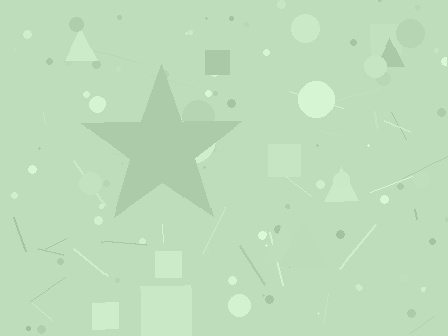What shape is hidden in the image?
A star is hidden in the image.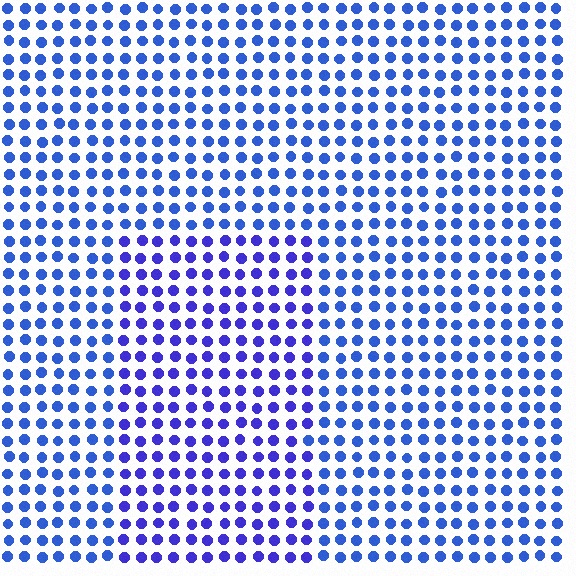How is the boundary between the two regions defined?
The boundary is defined purely by a slight shift in hue (about 23 degrees). Spacing, size, and orientation are identical on both sides.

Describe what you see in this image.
The image is filled with small blue elements in a uniform arrangement. A rectangle-shaped region is visible where the elements are tinted to a slightly different hue, forming a subtle color boundary.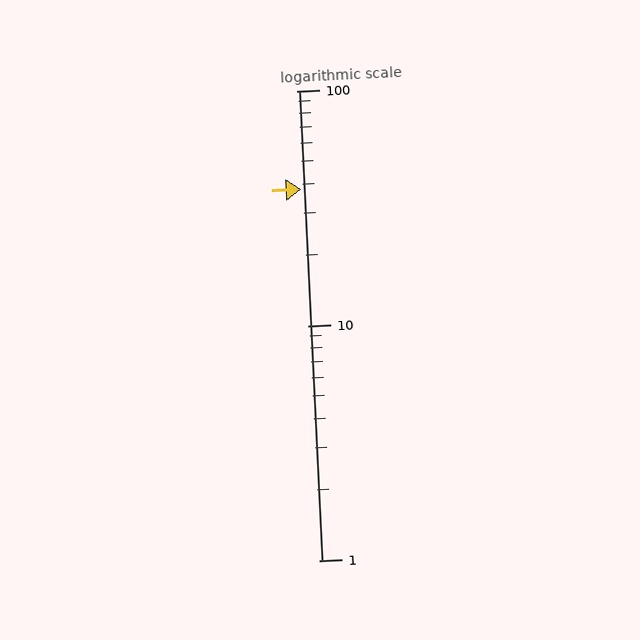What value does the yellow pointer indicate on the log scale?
The pointer indicates approximately 38.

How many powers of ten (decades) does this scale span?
The scale spans 2 decades, from 1 to 100.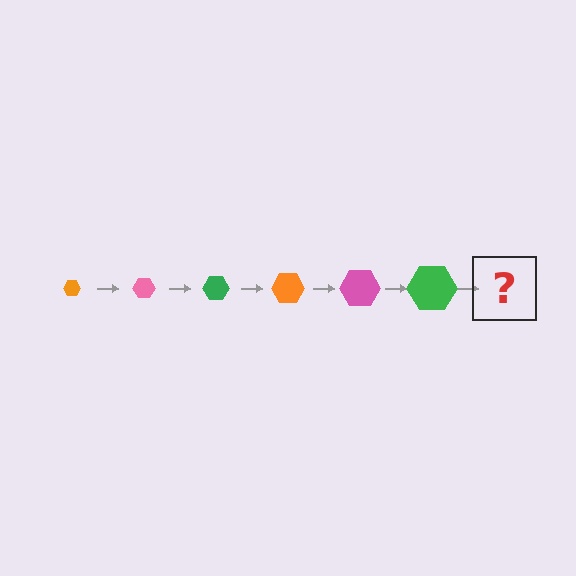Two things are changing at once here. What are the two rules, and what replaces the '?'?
The two rules are that the hexagon grows larger each step and the color cycles through orange, pink, and green. The '?' should be an orange hexagon, larger than the previous one.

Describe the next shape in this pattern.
It should be an orange hexagon, larger than the previous one.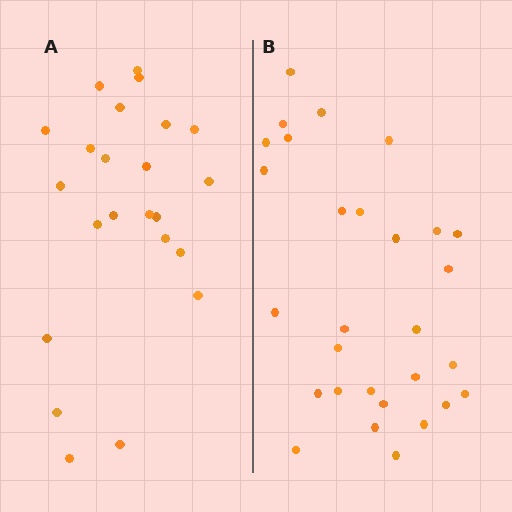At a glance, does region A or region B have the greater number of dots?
Region B (the right region) has more dots.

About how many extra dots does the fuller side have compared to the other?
Region B has about 6 more dots than region A.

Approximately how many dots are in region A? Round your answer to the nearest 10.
About 20 dots. (The exact count is 23, which rounds to 20.)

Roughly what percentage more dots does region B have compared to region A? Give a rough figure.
About 25% more.